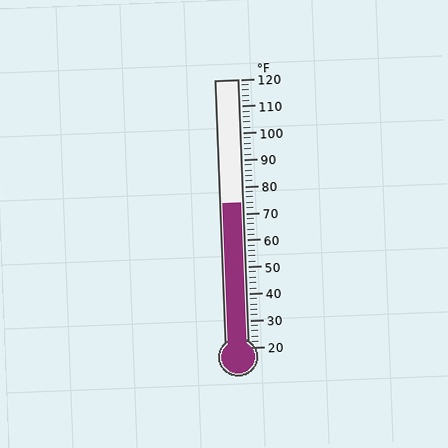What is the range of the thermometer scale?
The thermometer scale ranges from 20°F to 120°F.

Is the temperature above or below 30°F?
The temperature is above 30°F.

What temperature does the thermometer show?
The thermometer shows approximately 74°F.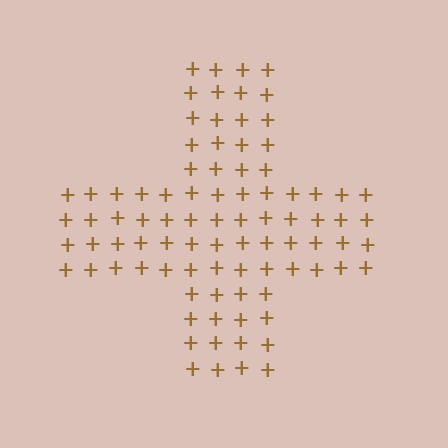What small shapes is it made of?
It is made of small plus signs.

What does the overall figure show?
The overall figure shows a cross.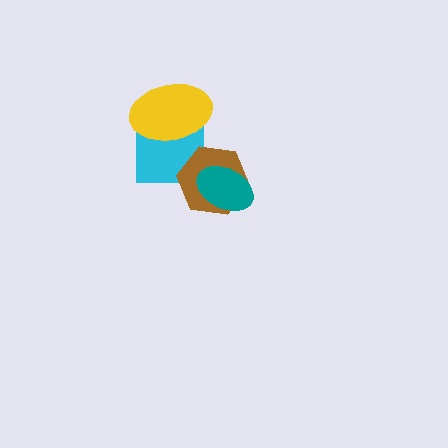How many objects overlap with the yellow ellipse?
1 object overlaps with the yellow ellipse.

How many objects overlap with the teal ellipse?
1 object overlaps with the teal ellipse.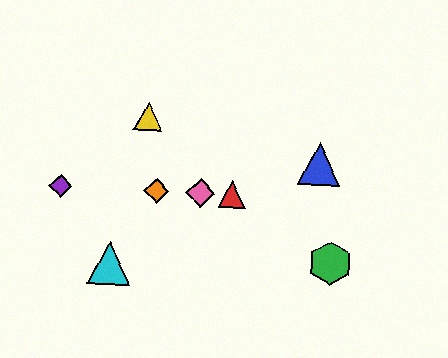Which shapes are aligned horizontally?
The red triangle, the purple diamond, the orange diamond, the pink diamond are aligned horizontally.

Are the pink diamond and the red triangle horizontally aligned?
Yes, both are at y≈193.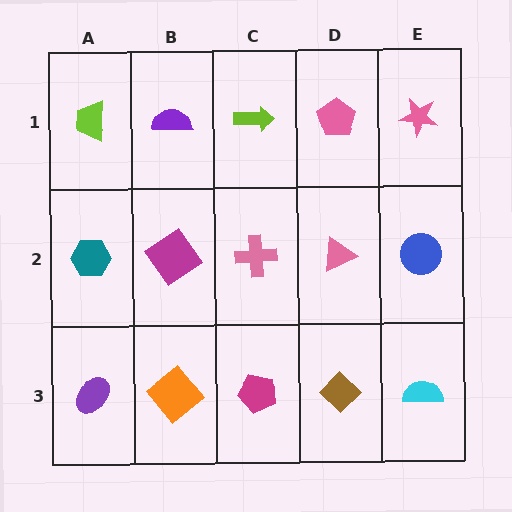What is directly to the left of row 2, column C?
A magenta diamond.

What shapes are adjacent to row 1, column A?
A teal hexagon (row 2, column A), a purple semicircle (row 1, column B).